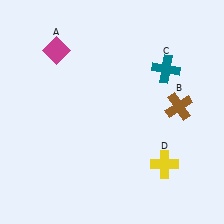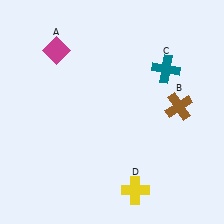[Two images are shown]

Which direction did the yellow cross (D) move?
The yellow cross (D) moved left.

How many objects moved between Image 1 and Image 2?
1 object moved between the two images.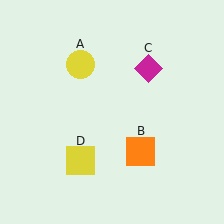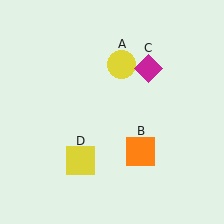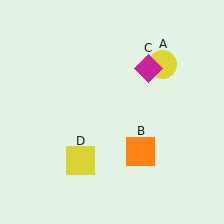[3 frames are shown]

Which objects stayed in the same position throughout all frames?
Orange square (object B) and magenta diamond (object C) and yellow square (object D) remained stationary.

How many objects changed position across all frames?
1 object changed position: yellow circle (object A).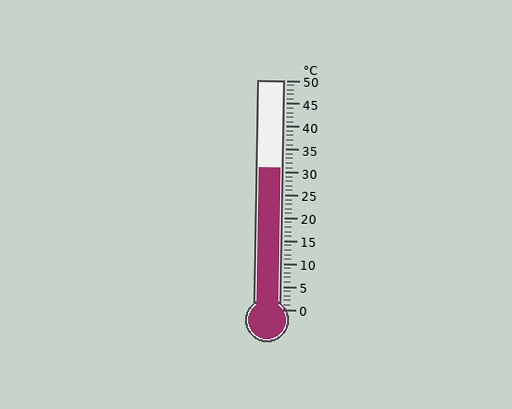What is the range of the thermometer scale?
The thermometer scale ranges from 0°C to 50°C.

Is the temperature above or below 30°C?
The temperature is above 30°C.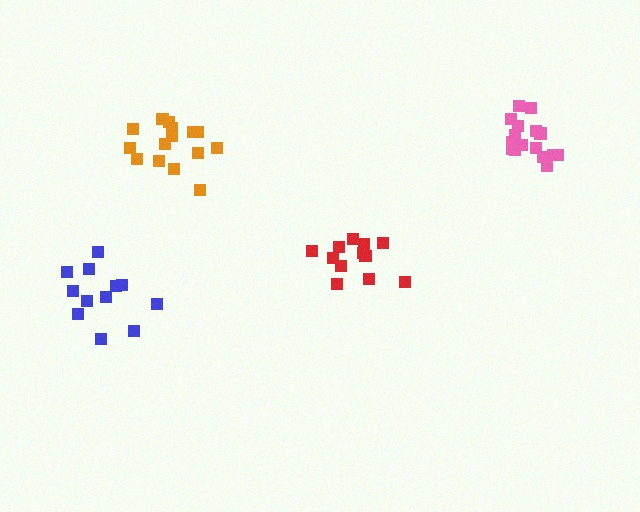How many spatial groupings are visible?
There are 4 spatial groupings.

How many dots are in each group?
Group 1: 17 dots, Group 2: 12 dots, Group 3: 12 dots, Group 4: 16 dots (57 total).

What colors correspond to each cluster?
The clusters are colored: pink, red, blue, orange.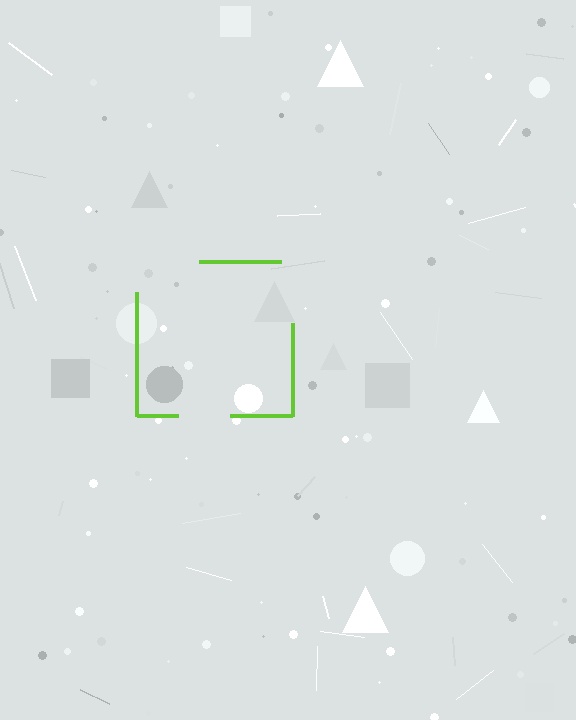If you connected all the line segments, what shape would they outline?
They would outline a square.